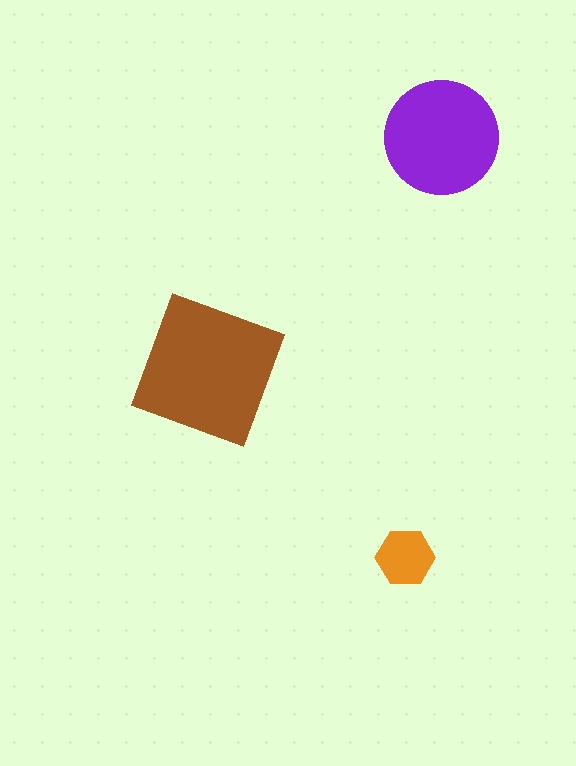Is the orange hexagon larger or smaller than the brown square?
Smaller.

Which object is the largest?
The brown square.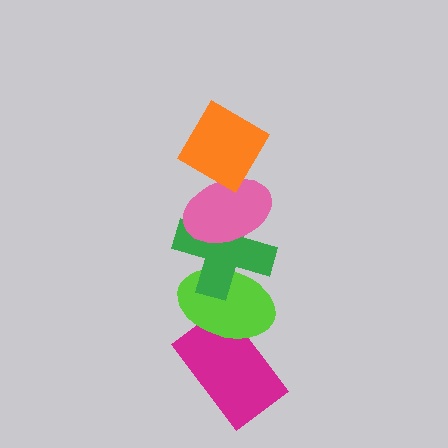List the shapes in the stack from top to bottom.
From top to bottom: the orange diamond, the pink ellipse, the green cross, the lime ellipse, the magenta rectangle.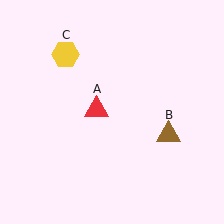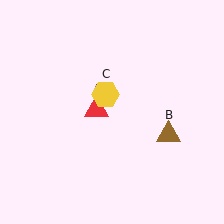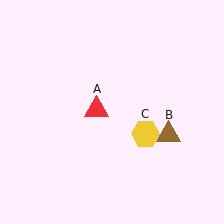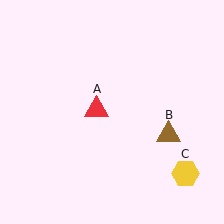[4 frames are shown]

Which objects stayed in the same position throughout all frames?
Red triangle (object A) and brown triangle (object B) remained stationary.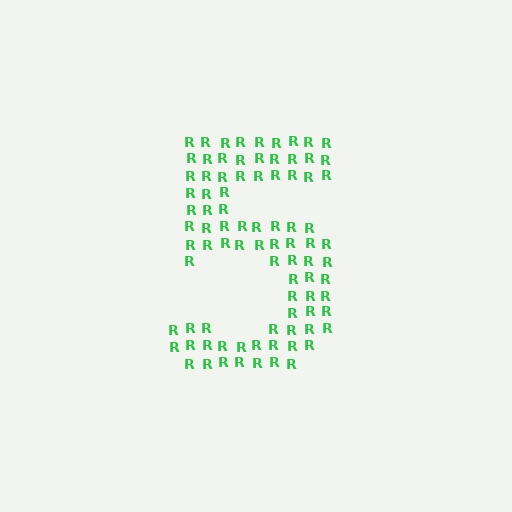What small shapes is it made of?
It is made of small letter R's.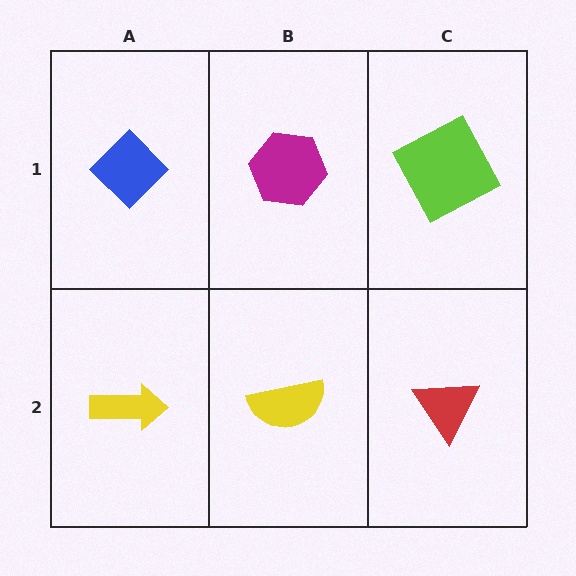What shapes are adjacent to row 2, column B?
A magenta hexagon (row 1, column B), a yellow arrow (row 2, column A), a red triangle (row 2, column C).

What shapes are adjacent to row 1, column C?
A red triangle (row 2, column C), a magenta hexagon (row 1, column B).